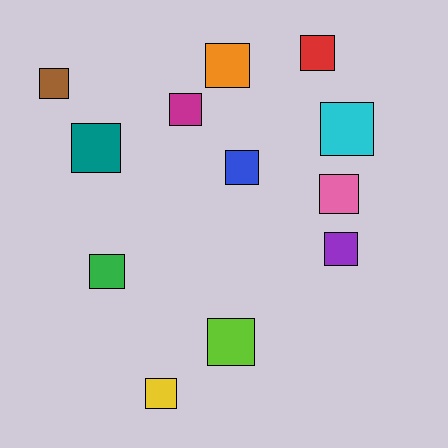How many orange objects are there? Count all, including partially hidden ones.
There is 1 orange object.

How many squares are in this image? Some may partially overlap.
There are 12 squares.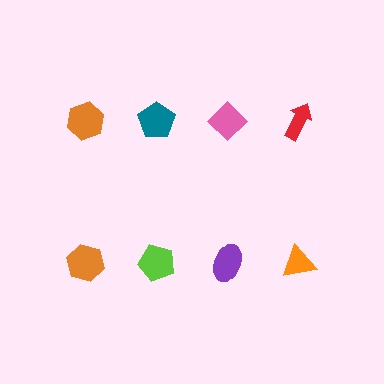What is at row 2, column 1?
An orange hexagon.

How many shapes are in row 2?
4 shapes.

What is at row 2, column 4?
An orange triangle.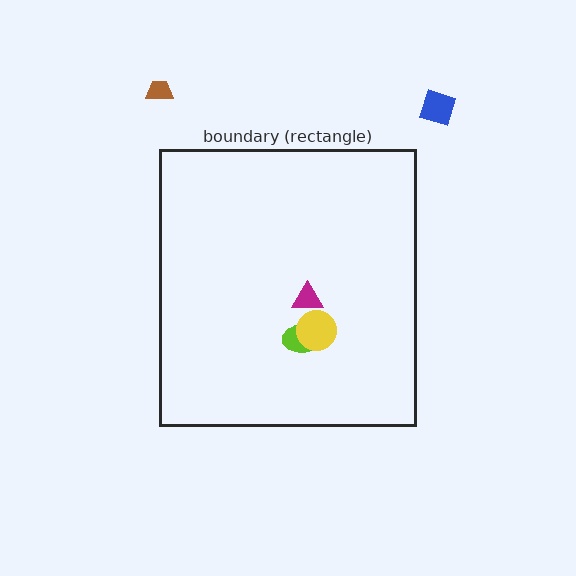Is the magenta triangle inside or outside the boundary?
Inside.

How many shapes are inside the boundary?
3 inside, 2 outside.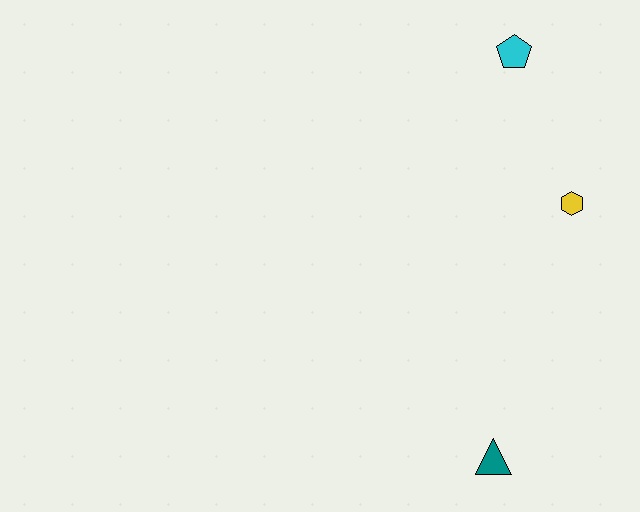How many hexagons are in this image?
There is 1 hexagon.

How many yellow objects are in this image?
There is 1 yellow object.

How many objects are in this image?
There are 3 objects.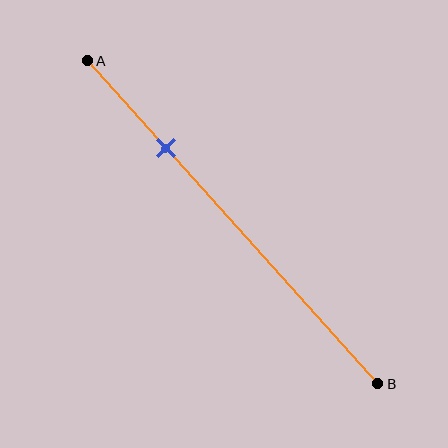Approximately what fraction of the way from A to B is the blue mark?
The blue mark is approximately 25% of the way from A to B.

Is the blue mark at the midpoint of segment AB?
No, the mark is at about 25% from A, not at the 50% midpoint.